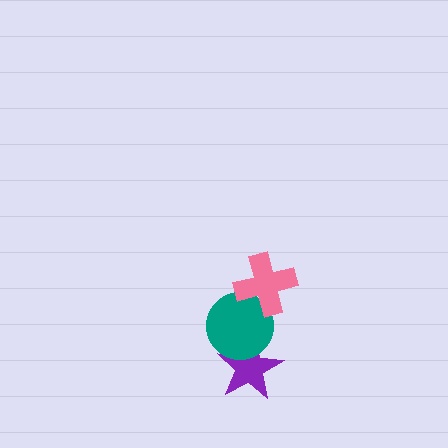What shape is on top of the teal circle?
The pink cross is on top of the teal circle.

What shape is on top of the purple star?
The teal circle is on top of the purple star.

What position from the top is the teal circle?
The teal circle is 2nd from the top.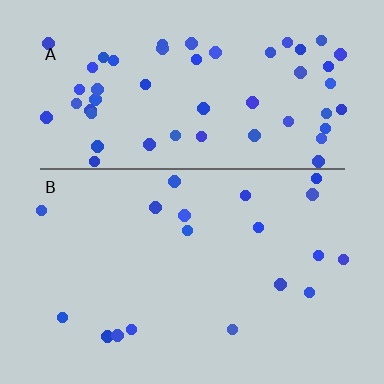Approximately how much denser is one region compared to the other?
Approximately 3.0× — region A over region B.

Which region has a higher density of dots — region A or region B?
A (the top).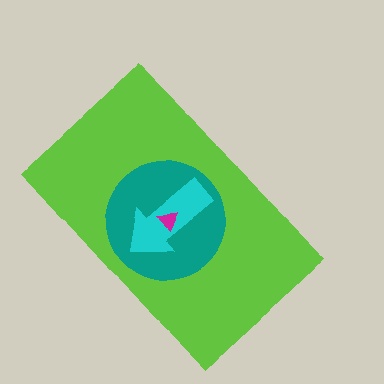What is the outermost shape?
The lime rectangle.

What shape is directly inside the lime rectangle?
The teal circle.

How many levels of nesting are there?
4.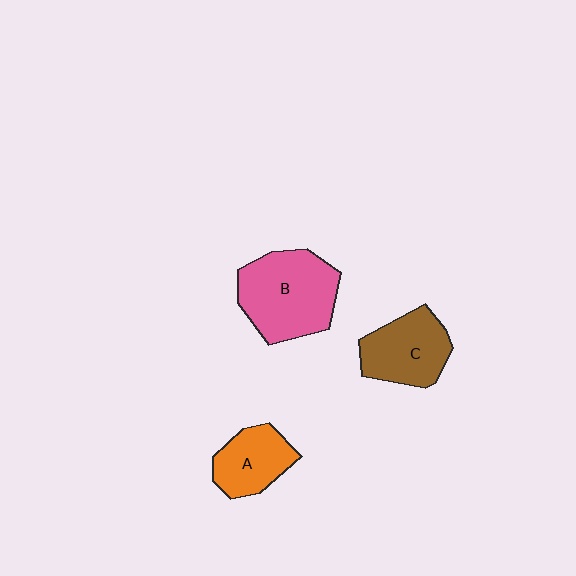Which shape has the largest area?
Shape B (pink).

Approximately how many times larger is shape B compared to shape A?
Approximately 1.7 times.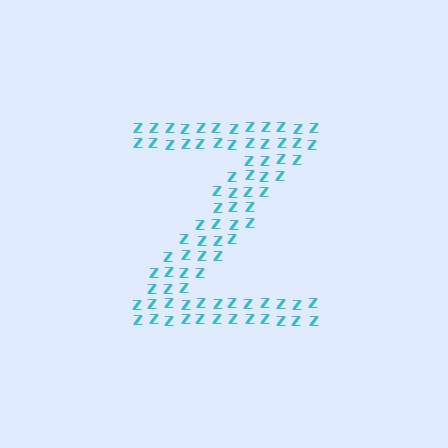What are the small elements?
The small elements are letter Z's.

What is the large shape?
The large shape is the letter Z.